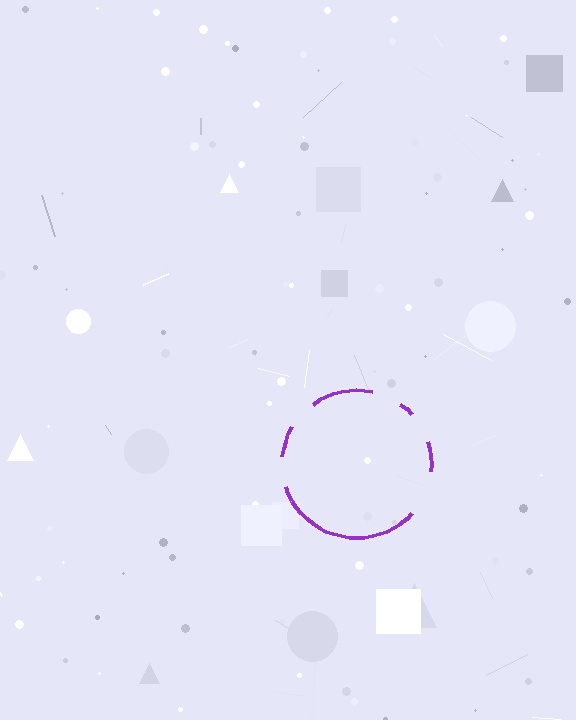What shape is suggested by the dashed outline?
The dashed outline suggests a circle.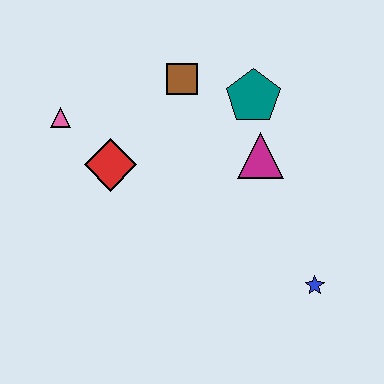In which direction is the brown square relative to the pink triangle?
The brown square is to the right of the pink triangle.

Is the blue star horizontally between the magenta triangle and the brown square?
No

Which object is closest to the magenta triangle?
The teal pentagon is closest to the magenta triangle.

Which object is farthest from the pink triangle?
The blue star is farthest from the pink triangle.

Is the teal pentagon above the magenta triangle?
Yes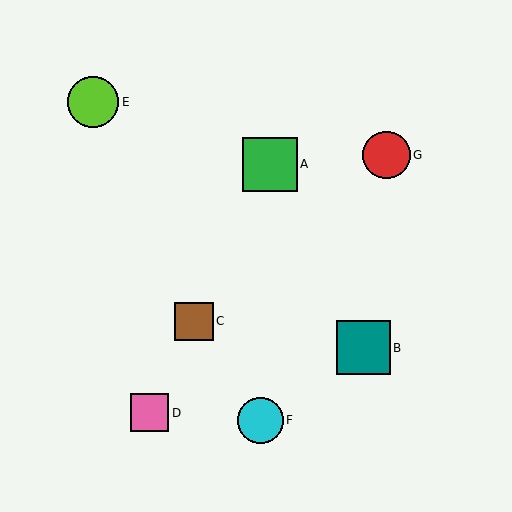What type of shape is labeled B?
Shape B is a teal square.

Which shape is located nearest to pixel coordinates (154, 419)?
The pink square (labeled D) at (150, 413) is nearest to that location.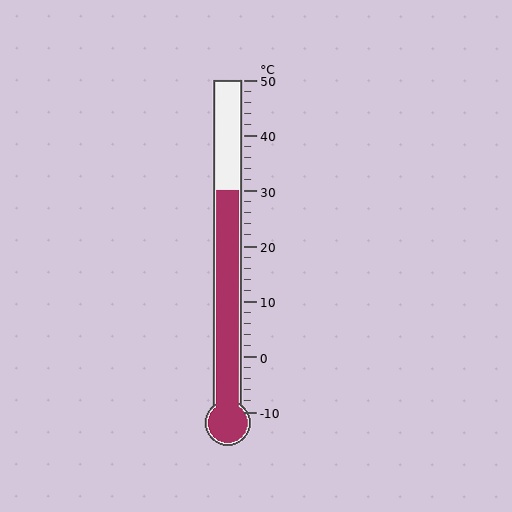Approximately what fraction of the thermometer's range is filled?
The thermometer is filled to approximately 65% of its range.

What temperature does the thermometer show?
The thermometer shows approximately 30°C.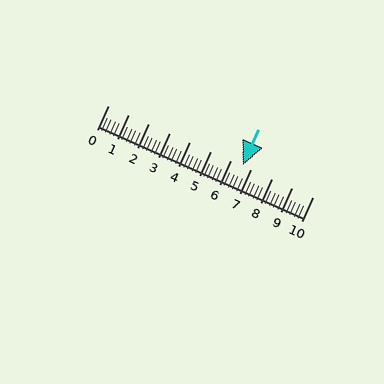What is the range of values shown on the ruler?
The ruler shows values from 0 to 10.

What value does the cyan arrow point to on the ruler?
The cyan arrow points to approximately 6.6.